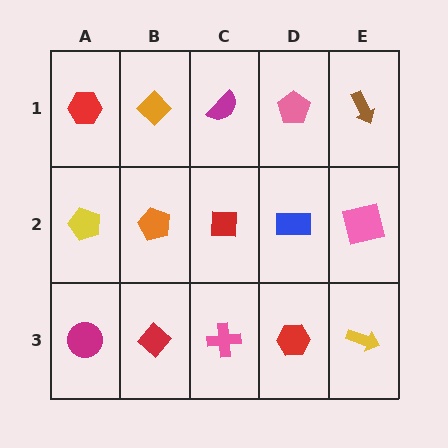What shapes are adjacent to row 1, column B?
An orange pentagon (row 2, column B), a red hexagon (row 1, column A), a magenta semicircle (row 1, column C).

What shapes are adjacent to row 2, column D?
A pink pentagon (row 1, column D), a red hexagon (row 3, column D), a red square (row 2, column C), a pink square (row 2, column E).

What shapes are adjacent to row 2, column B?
An orange diamond (row 1, column B), a red diamond (row 3, column B), a yellow pentagon (row 2, column A), a red square (row 2, column C).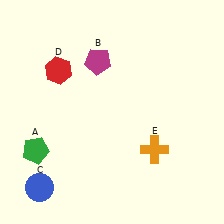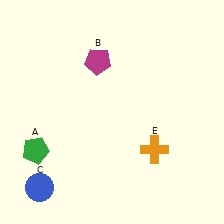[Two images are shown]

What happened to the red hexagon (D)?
The red hexagon (D) was removed in Image 2. It was in the top-left area of Image 1.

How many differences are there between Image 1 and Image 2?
There is 1 difference between the two images.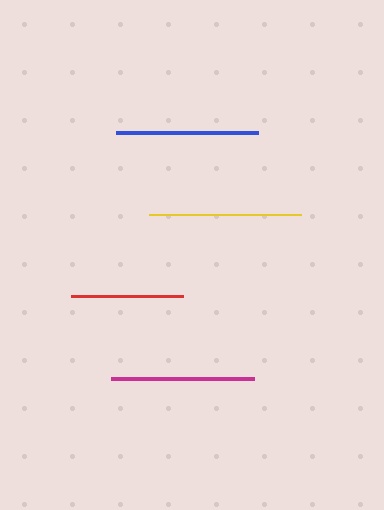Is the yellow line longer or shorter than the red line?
The yellow line is longer than the red line.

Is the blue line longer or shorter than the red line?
The blue line is longer than the red line.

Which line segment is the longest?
The yellow line is the longest at approximately 152 pixels.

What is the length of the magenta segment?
The magenta segment is approximately 142 pixels long.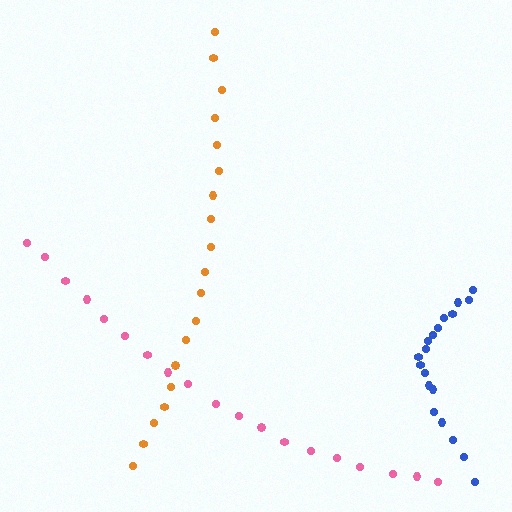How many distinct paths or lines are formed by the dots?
There are 3 distinct paths.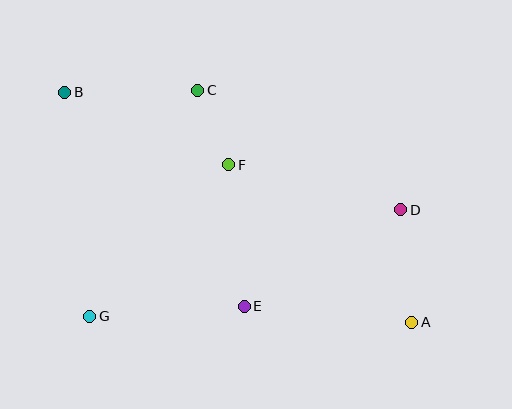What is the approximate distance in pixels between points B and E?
The distance between B and E is approximately 279 pixels.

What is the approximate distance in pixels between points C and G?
The distance between C and G is approximately 250 pixels.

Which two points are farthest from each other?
Points A and B are farthest from each other.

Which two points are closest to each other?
Points C and F are closest to each other.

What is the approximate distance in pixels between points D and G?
The distance between D and G is approximately 329 pixels.